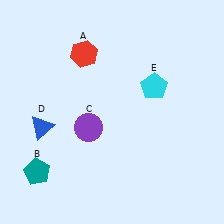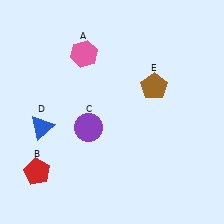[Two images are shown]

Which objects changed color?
A changed from red to pink. B changed from teal to red. E changed from cyan to brown.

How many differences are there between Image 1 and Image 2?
There are 3 differences between the two images.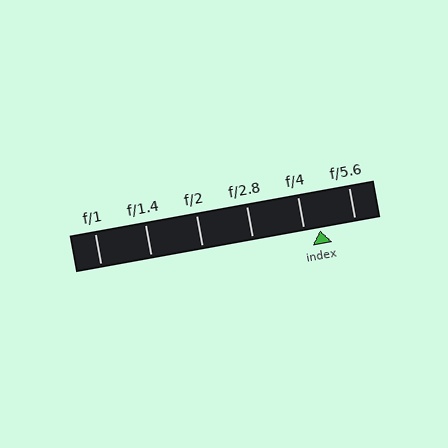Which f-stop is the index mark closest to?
The index mark is closest to f/4.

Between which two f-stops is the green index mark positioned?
The index mark is between f/4 and f/5.6.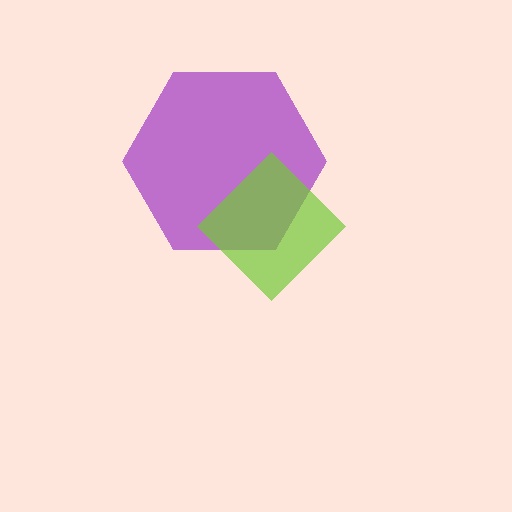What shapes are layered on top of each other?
The layered shapes are: a purple hexagon, a lime diamond.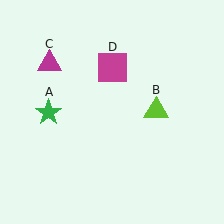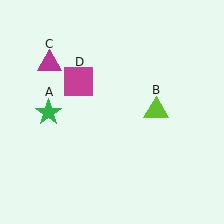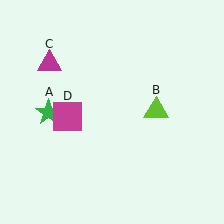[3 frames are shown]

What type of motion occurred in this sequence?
The magenta square (object D) rotated counterclockwise around the center of the scene.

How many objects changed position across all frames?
1 object changed position: magenta square (object D).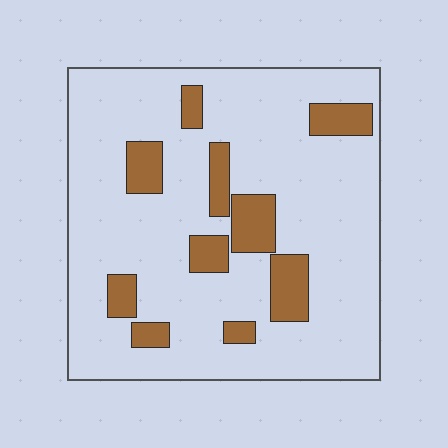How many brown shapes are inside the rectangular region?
10.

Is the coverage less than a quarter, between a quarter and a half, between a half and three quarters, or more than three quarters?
Less than a quarter.